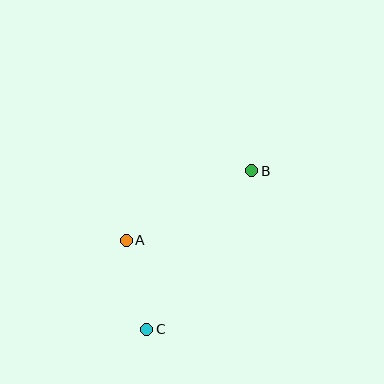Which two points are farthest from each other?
Points B and C are farthest from each other.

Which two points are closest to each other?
Points A and C are closest to each other.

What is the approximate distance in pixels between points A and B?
The distance between A and B is approximately 143 pixels.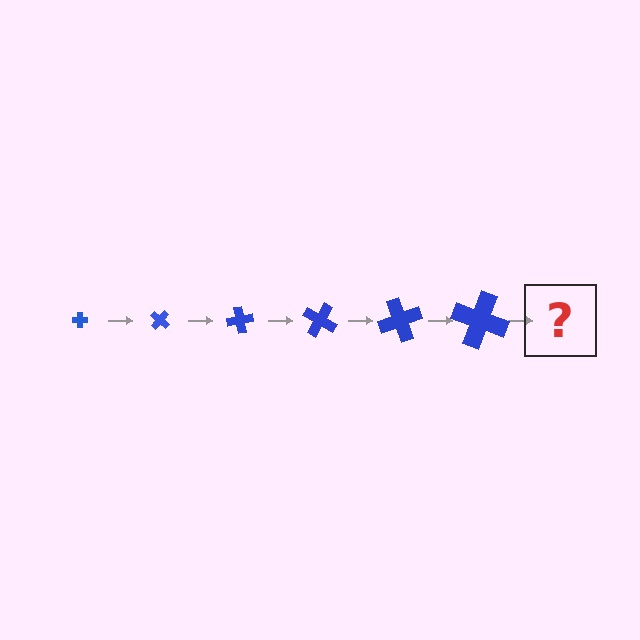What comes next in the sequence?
The next element should be a cross, larger than the previous one and rotated 240 degrees from the start.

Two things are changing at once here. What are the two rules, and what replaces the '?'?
The two rules are that the cross grows larger each step and it rotates 40 degrees each step. The '?' should be a cross, larger than the previous one and rotated 240 degrees from the start.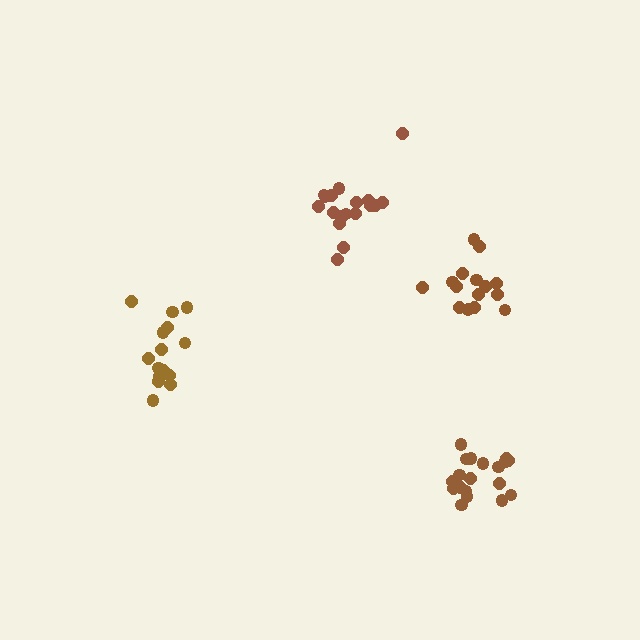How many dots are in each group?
Group 1: 15 dots, Group 2: 18 dots, Group 3: 19 dots, Group 4: 15 dots (67 total).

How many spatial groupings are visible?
There are 4 spatial groupings.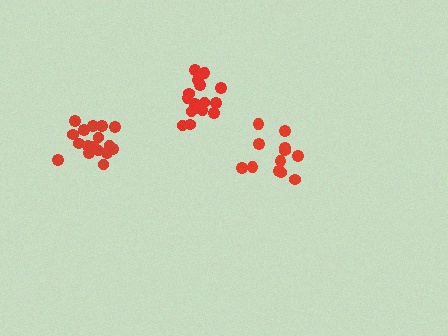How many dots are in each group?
Group 1: 12 dots, Group 2: 16 dots, Group 3: 17 dots (45 total).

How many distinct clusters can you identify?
There are 3 distinct clusters.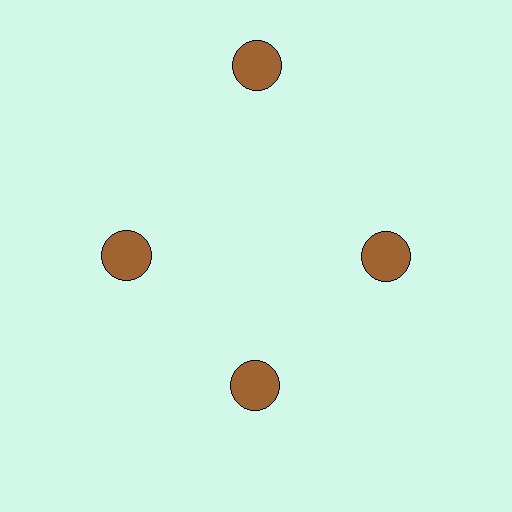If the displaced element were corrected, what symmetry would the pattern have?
It would have 4-fold rotational symmetry — the pattern would map onto itself every 90 degrees.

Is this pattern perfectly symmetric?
No. The 4 brown circles are arranged in a ring, but one element near the 12 o'clock position is pushed outward from the center, breaking the 4-fold rotational symmetry.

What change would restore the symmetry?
The symmetry would be restored by moving it inward, back onto the ring so that all 4 circles sit at equal angles and equal distance from the center.